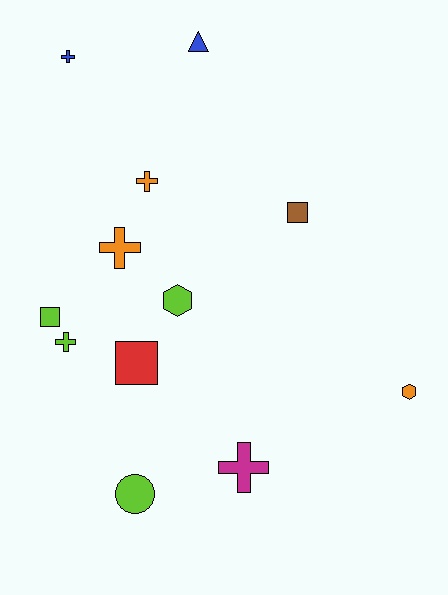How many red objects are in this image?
There is 1 red object.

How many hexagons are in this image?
There are 2 hexagons.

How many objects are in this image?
There are 12 objects.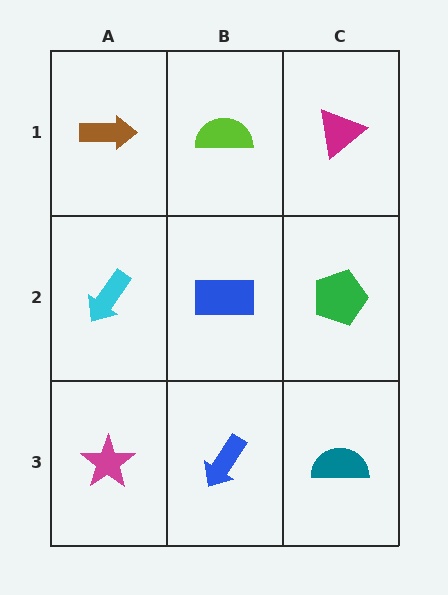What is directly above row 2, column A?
A brown arrow.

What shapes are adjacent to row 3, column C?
A green pentagon (row 2, column C), a blue arrow (row 3, column B).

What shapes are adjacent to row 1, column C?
A green pentagon (row 2, column C), a lime semicircle (row 1, column B).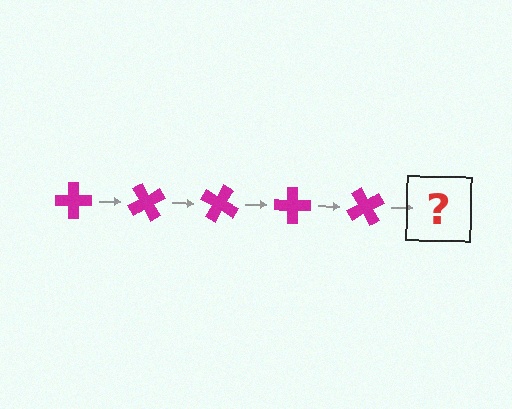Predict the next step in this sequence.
The next step is a magenta cross rotated 300 degrees.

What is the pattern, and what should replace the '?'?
The pattern is that the cross rotates 60 degrees each step. The '?' should be a magenta cross rotated 300 degrees.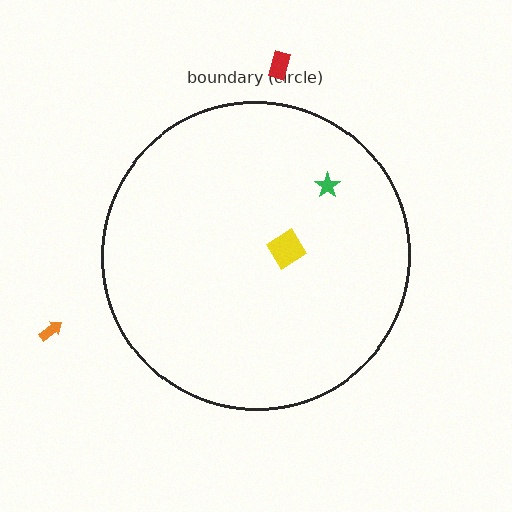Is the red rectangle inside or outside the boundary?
Outside.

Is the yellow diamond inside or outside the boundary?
Inside.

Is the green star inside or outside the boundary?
Inside.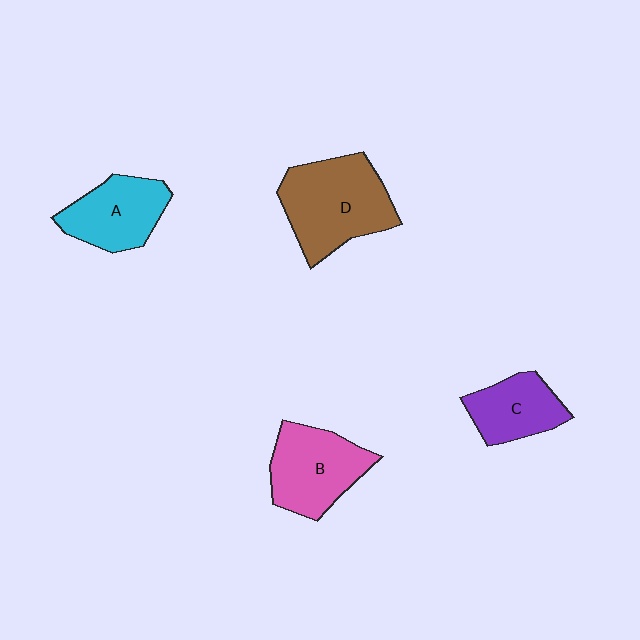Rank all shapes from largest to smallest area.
From largest to smallest: D (brown), B (pink), A (cyan), C (purple).